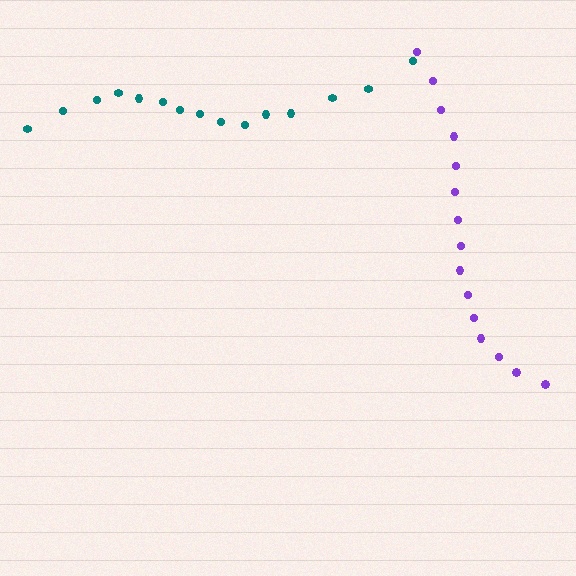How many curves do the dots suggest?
There are 2 distinct paths.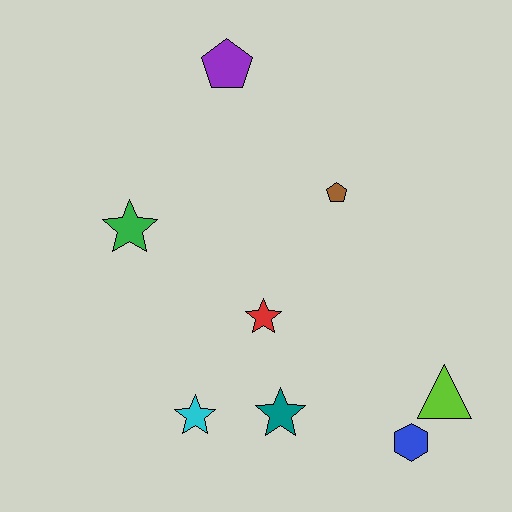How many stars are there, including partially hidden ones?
There are 4 stars.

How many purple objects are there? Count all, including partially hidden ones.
There is 1 purple object.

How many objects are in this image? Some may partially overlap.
There are 8 objects.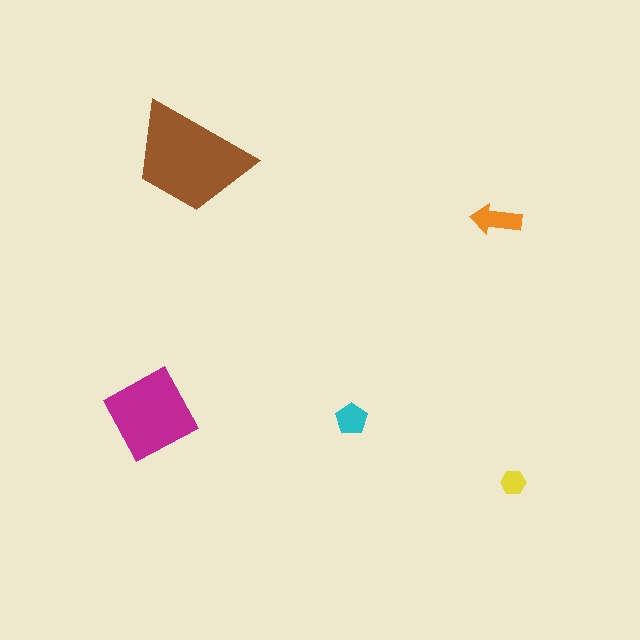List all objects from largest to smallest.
The brown trapezoid, the magenta diamond, the orange arrow, the cyan pentagon, the yellow hexagon.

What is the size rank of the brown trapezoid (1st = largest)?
1st.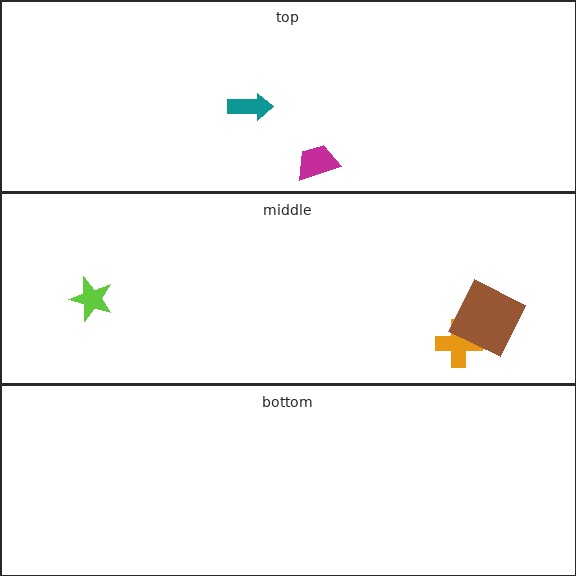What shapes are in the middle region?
The orange cross, the lime star, the brown square.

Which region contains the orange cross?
The middle region.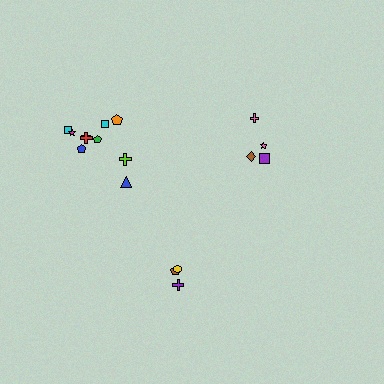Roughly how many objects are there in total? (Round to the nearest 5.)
Roughly 15 objects in total.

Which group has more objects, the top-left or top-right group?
The top-left group.